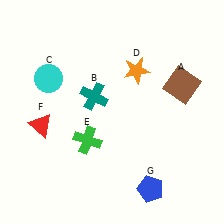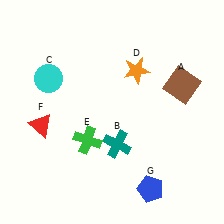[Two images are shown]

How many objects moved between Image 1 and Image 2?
1 object moved between the two images.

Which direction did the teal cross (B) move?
The teal cross (B) moved down.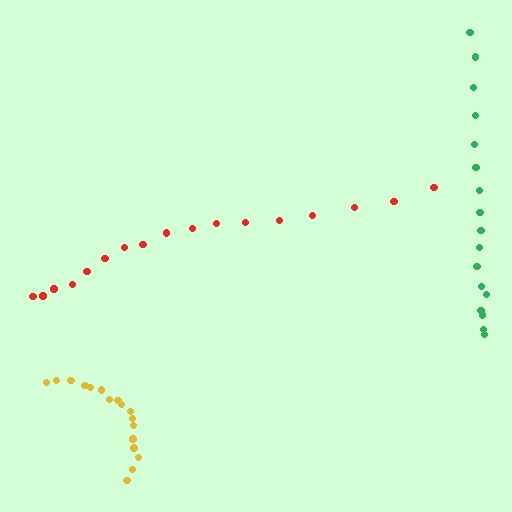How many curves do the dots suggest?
There are 3 distinct paths.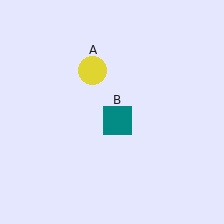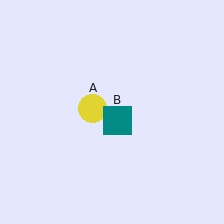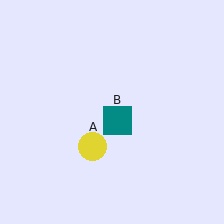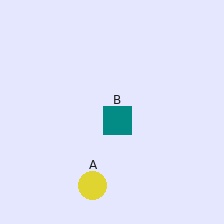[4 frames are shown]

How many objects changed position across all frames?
1 object changed position: yellow circle (object A).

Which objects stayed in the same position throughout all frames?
Teal square (object B) remained stationary.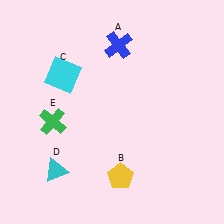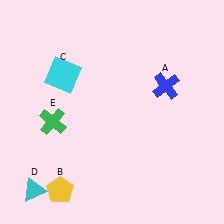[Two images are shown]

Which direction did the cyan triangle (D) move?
The cyan triangle (D) moved left.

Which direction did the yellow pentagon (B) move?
The yellow pentagon (B) moved left.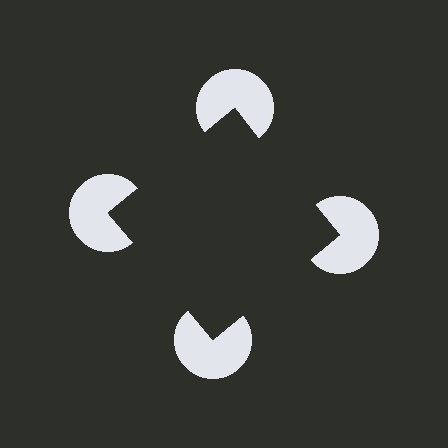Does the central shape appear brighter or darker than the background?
It typically appears slightly darker than the background, even though no actual brightness change is drawn.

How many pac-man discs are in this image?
There are 4 — one at each vertex of the illusory square.